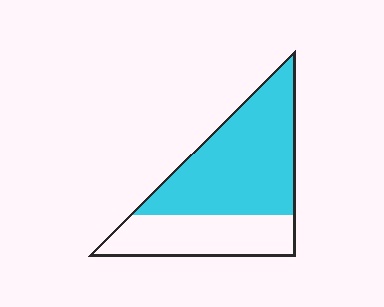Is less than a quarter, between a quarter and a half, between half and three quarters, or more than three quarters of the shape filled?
Between half and three quarters.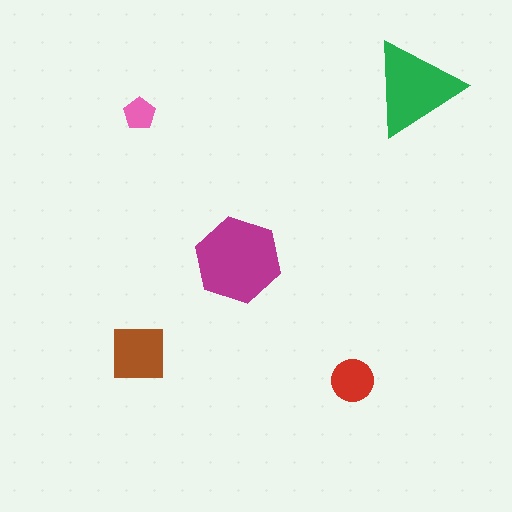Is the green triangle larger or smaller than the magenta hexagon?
Smaller.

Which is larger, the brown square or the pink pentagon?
The brown square.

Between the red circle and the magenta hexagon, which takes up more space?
The magenta hexagon.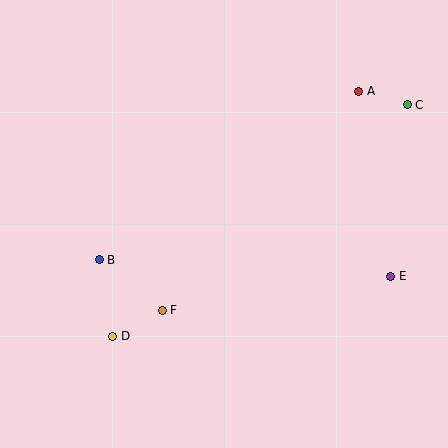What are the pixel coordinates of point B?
Point B is at (99, 260).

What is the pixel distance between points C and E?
The distance between C and E is 172 pixels.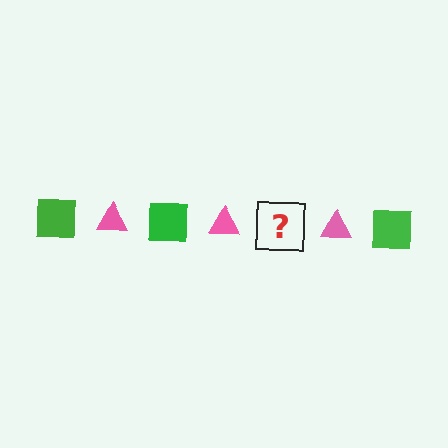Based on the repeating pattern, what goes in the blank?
The blank should be a green square.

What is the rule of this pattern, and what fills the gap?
The rule is that the pattern alternates between green square and pink triangle. The gap should be filled with a green square.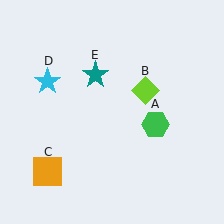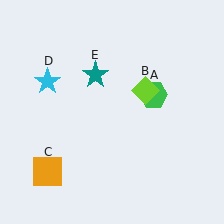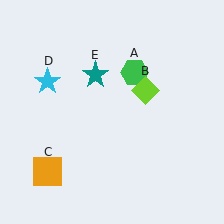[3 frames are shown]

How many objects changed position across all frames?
1 object changed position: green hexagon (object A).